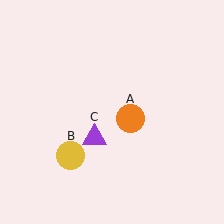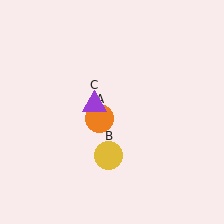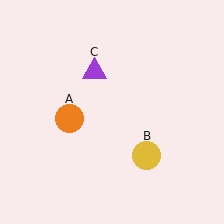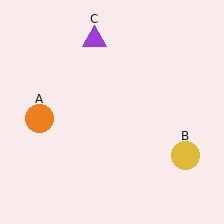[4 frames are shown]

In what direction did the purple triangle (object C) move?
The purple triangle (object C) moved up.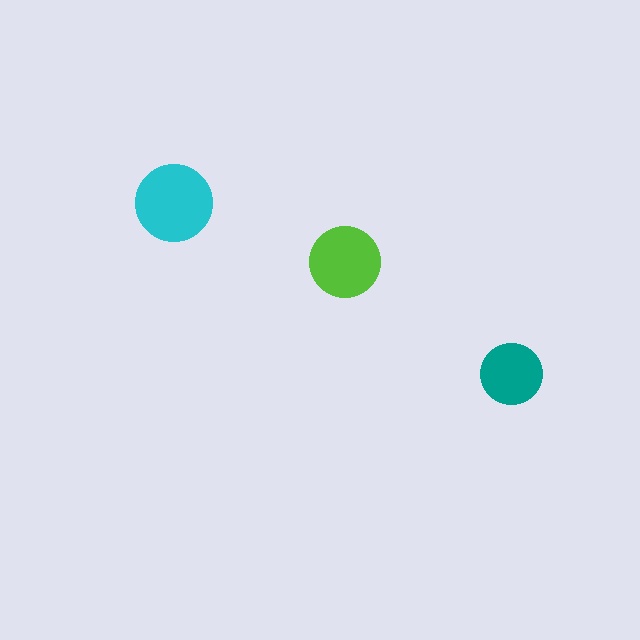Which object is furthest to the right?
The teal circle is rightmost.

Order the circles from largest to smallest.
the cyan one, the lime one, the teal one.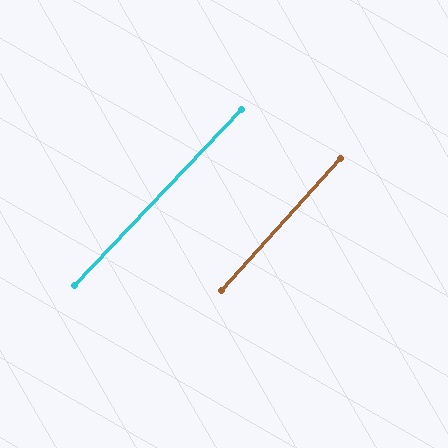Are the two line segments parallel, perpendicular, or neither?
Parallel — their directions differ by only 1.5°.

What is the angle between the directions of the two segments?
Approximately 2 degrees.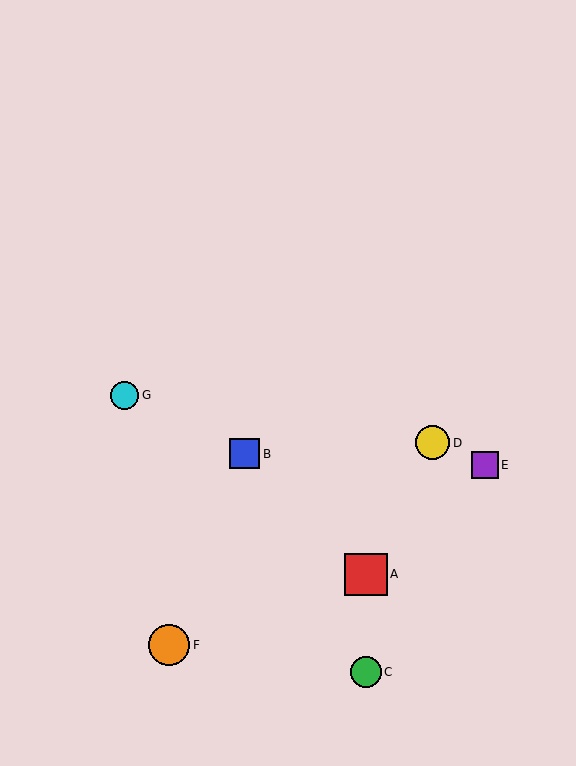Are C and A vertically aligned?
Yes, both are at x≈366.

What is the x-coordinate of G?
Object G is at x≈125.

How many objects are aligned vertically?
2 objects (A, C) are aligned vertically.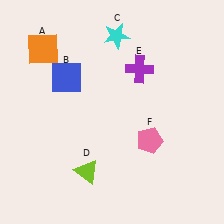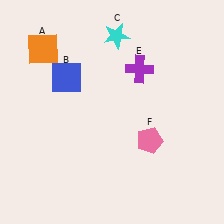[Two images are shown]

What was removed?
The lime triangle (D) was removed in Image 2.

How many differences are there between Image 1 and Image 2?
There is 1 difference between the two images.